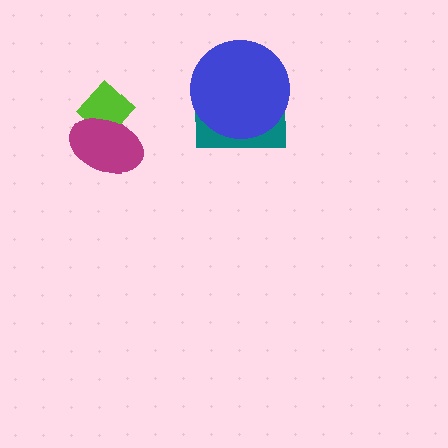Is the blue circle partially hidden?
No, no other shape covers it.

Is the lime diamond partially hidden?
Yes, it is partially covered by another shape.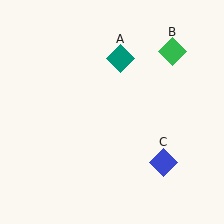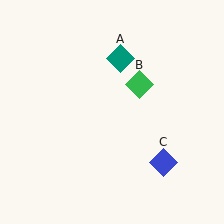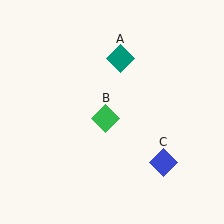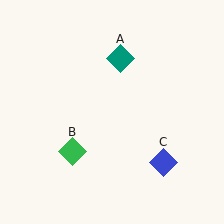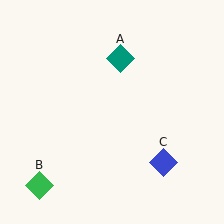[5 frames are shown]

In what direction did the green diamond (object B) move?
The green diamond (object B) moved down and to the left.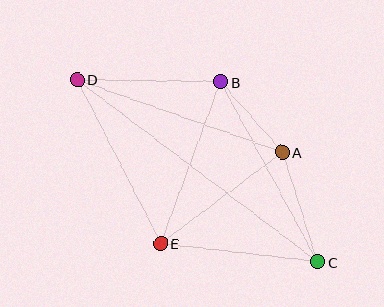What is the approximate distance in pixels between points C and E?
The distance between C and E is approximately 158 pixels.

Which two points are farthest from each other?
Points C and D are farthest from each other.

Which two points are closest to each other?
Points A and B are closest to each other.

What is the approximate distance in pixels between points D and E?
The distance between D and E is approximately 184 pixels.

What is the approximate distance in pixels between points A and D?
The distance between A and D is approximately 217 pixels.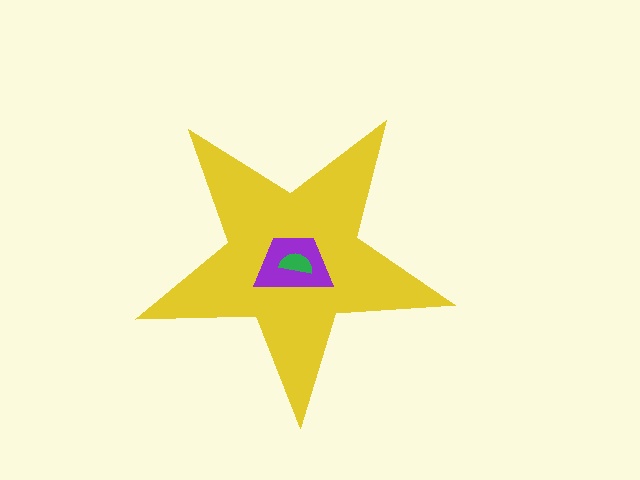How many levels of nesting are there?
3.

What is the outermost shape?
The yellow star.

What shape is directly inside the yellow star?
The purple trapezoid.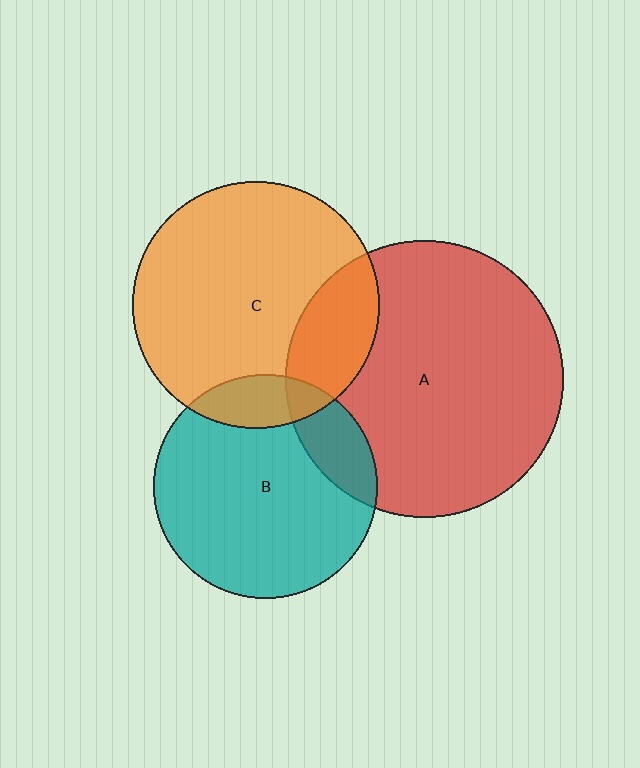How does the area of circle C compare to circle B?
Approximately 1.2 times.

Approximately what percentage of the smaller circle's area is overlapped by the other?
Approximately 15%.